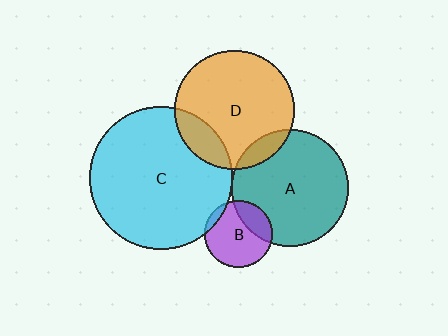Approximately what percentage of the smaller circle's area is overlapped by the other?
Approximately 10%.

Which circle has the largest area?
Circle C (cyan).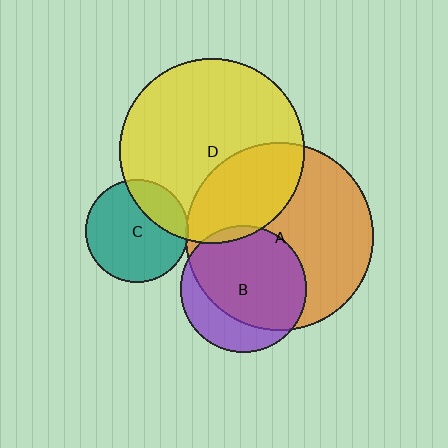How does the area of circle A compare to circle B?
Approximately 2.2 times.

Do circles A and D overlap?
Yes.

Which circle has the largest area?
Circle A (orange).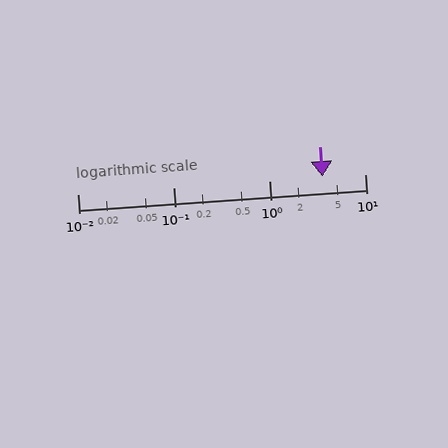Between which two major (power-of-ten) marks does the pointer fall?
The pointer is between 1 and 10.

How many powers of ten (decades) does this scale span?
The scale spans 3 decades, from 0.01 to 10.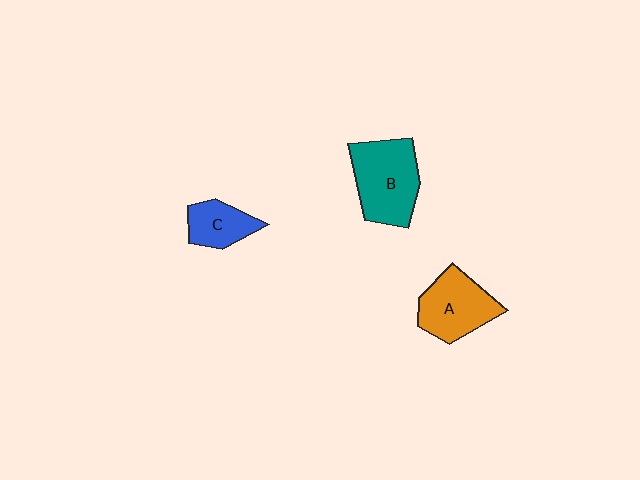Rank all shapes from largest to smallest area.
From largest to smallest: B (teal), A (orange), C (blue).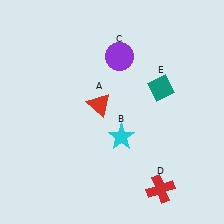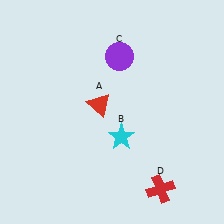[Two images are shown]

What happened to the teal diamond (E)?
The teal diamond (E) was removed in Image 2. It was in the top-right area of Image 1.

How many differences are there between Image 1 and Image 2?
There is 1 difference between the two images.